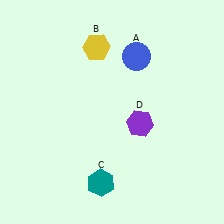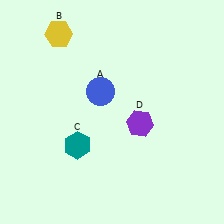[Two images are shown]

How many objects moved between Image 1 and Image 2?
3 objects moved between the two images.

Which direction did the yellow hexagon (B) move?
The yellow hexagon (B) moved left.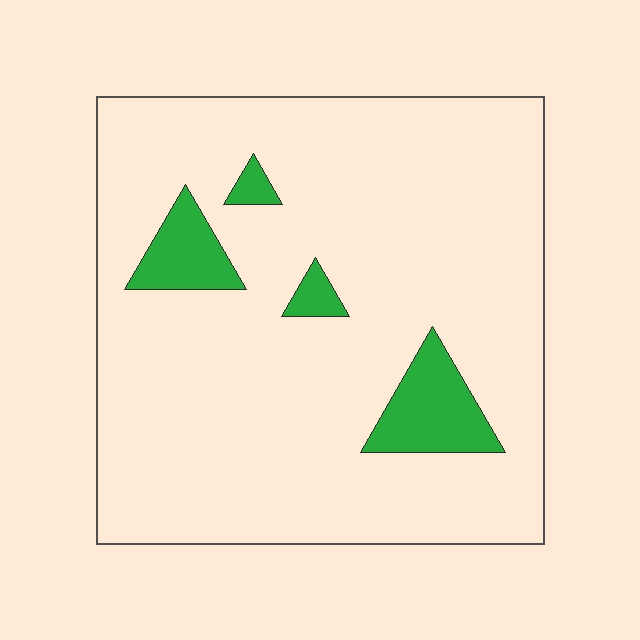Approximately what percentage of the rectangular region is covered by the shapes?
Approximately 10%.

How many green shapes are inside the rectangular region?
4.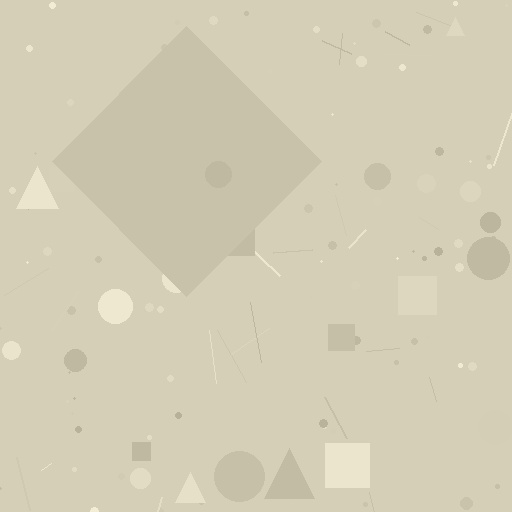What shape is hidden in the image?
A diamond is hidden in the image.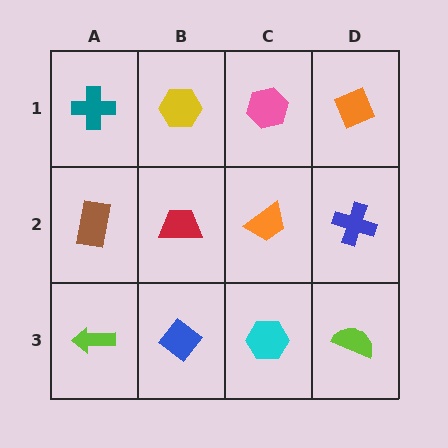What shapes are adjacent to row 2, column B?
A yellow hexagon (row 1, column B), a blue diamond (row 3, column B), a brown rectangle (row 2, column A), an orange trapezoid (row 2, column C).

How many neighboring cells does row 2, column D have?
3.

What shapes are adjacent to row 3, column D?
A blue cross (row 2, column D), a cyan hexagon (row 3, column C).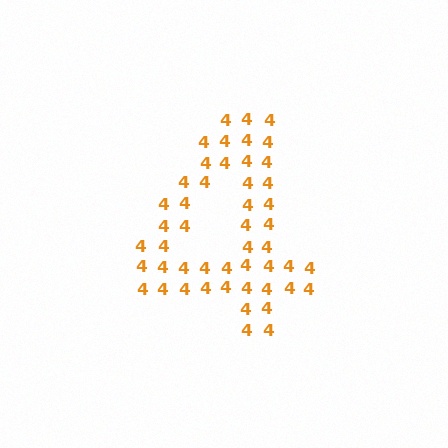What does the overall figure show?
The overall figure shows the digit 4.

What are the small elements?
The small elements are digit 4's.